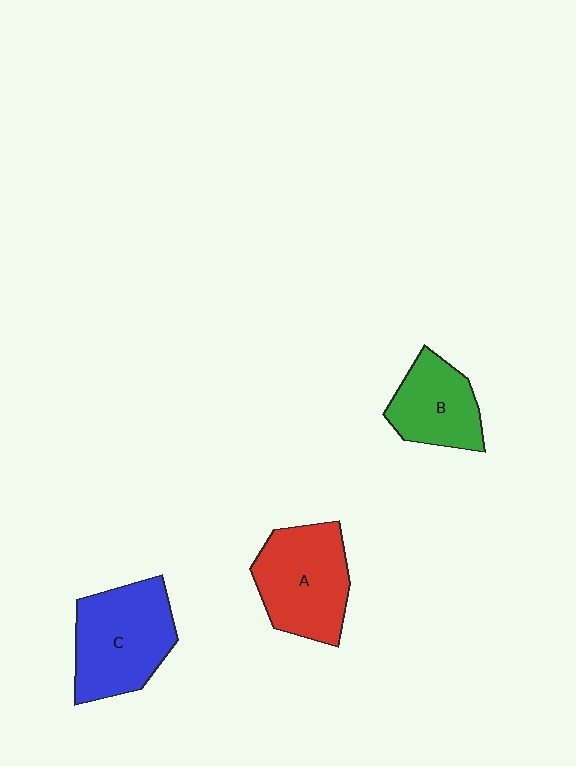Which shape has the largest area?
Shape C (blue).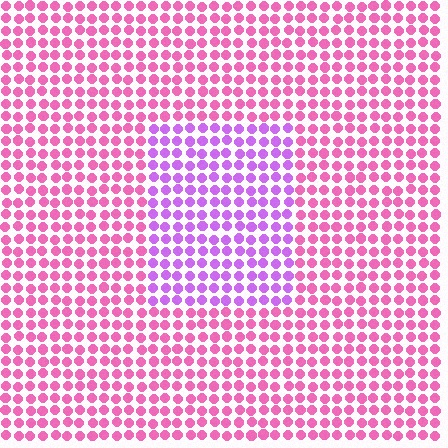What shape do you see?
I see a rectangle.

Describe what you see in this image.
The image is filled with small pink elements in a uniform arrangement. A rectangle-shaped region is visible where the elements are tinted to a slightly different hue, forming a subtle color boundary.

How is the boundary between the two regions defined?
The boundary is defined purely by a slight shift in hue (about 41 degrees). Spacing, size, and orientation are identical on both sides.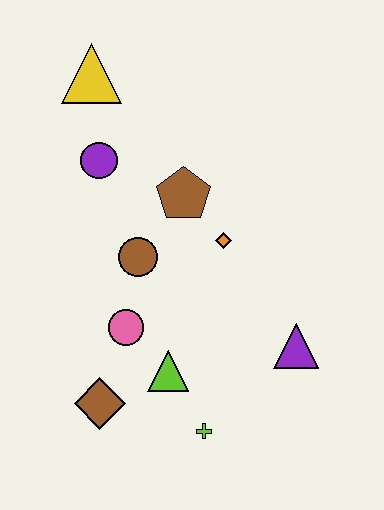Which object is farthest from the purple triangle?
The yellow triangle is farthest from the purple triangle.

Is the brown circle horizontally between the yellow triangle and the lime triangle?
Yes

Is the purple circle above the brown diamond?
Yes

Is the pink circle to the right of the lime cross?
No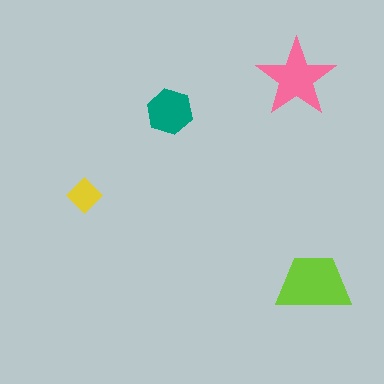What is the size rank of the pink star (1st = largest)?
2nd.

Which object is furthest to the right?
The lime trapezoid is rightmost.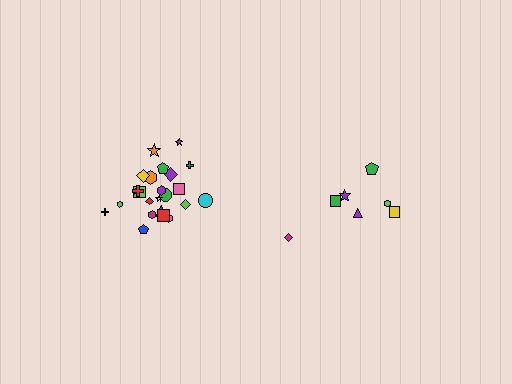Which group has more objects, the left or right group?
The left group.